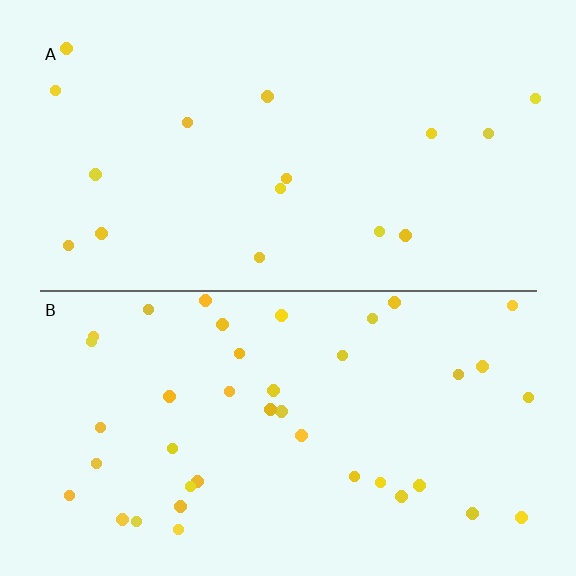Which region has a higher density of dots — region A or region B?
B (the bottom).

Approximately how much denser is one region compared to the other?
Approximately 2.5× — region B over region A.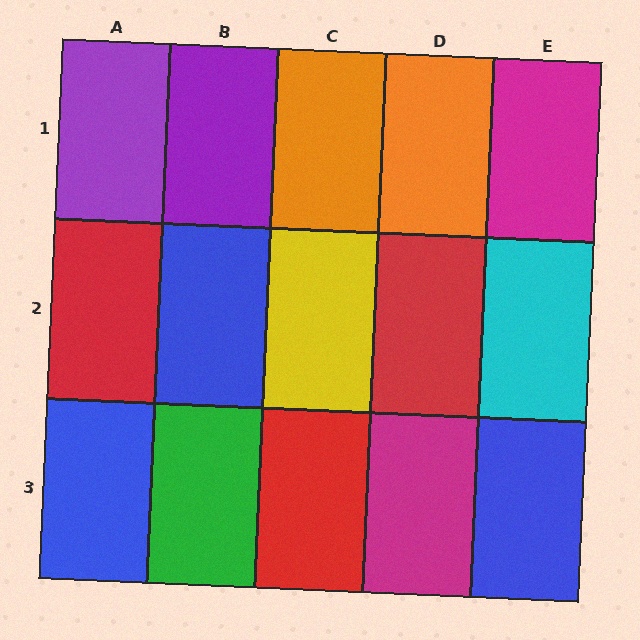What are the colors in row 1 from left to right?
Purple, purple, orange, orange, magenta.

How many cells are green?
1 cell is green.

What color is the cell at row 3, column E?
Blue.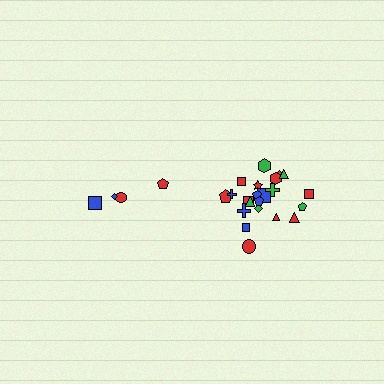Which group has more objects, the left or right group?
The right group.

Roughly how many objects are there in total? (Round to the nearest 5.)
Roughly 25 objects in total.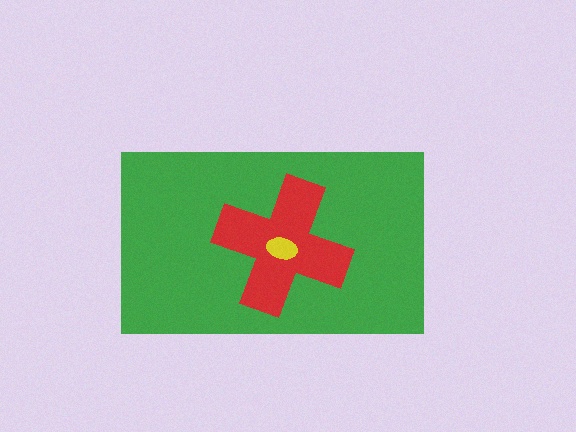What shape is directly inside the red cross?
The yellow ellipse.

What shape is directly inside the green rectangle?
The red cross.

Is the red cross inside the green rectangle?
Yes.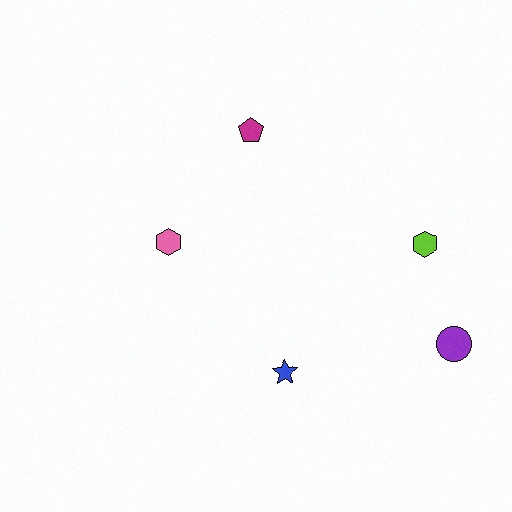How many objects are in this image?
There are 5 objects.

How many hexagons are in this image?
There are 2 hexagons.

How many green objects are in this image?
There are no green objects.